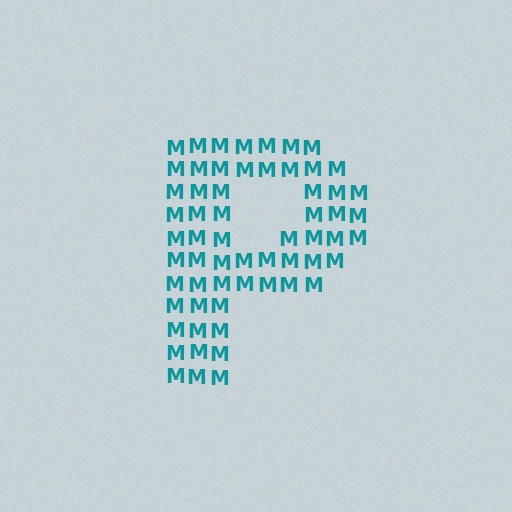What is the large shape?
The large shape is the letter P.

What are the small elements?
The small elements are letter M's.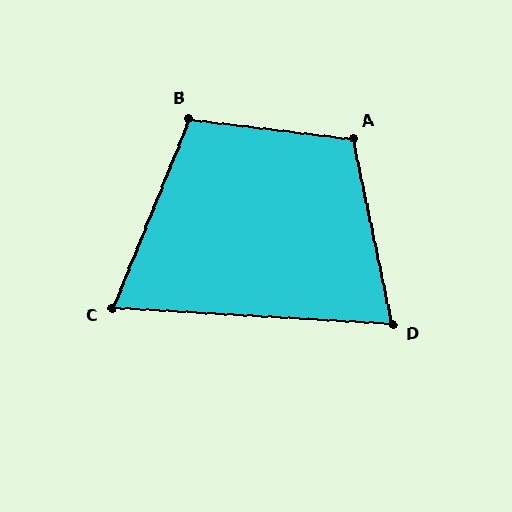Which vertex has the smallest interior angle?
C, at approximately 71 degrees.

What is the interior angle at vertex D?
Approximately 75 degrees (acute).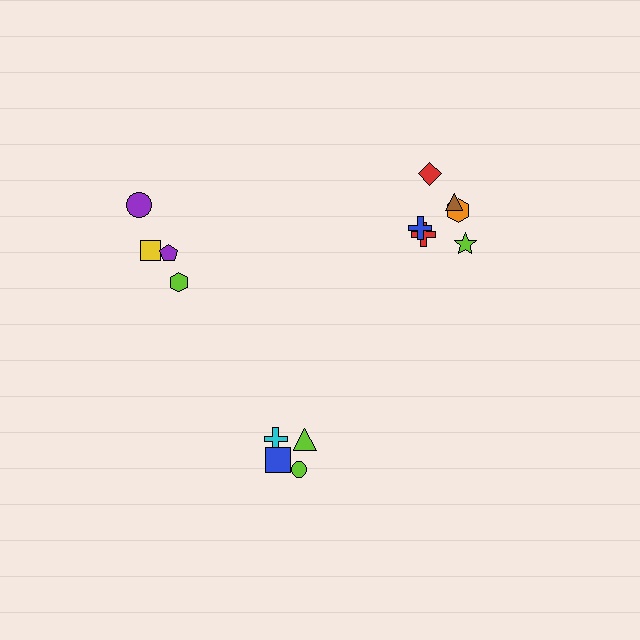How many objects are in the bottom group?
There are 4 objects.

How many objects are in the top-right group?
There are 6 objects.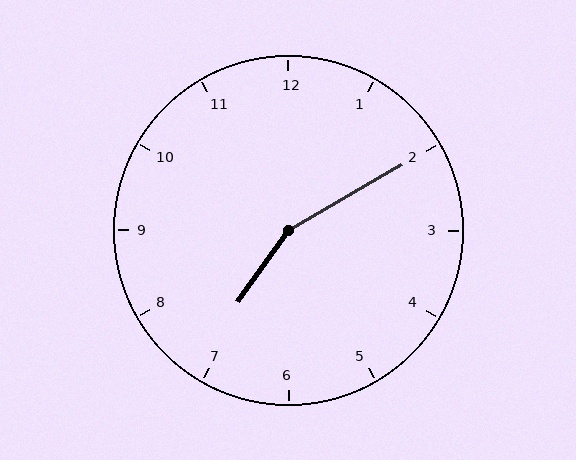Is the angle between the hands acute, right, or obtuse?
It is obtuse.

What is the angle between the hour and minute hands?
Approximately 155 degrees.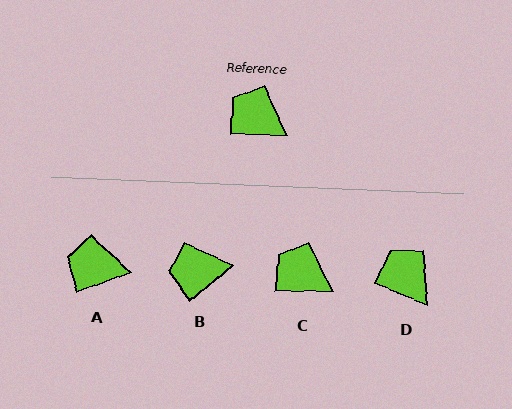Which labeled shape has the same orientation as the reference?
C.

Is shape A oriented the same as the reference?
No, it is off by about 21 degrees.